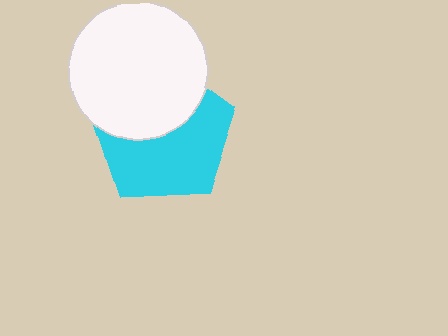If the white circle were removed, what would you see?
You would see the complete cyan pentagon.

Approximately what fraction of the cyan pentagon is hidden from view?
Roughly 42% of the cyan pentagon is hidden behind the white circle.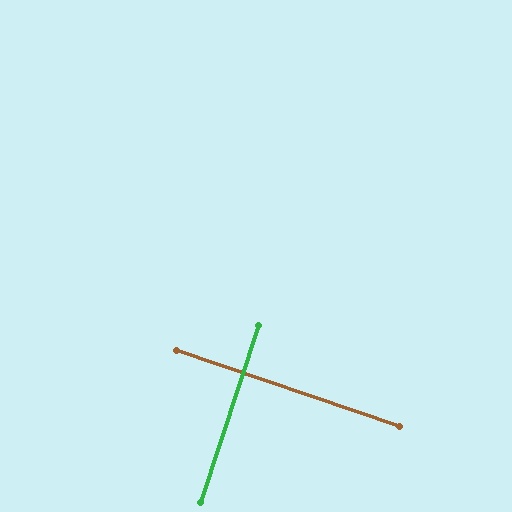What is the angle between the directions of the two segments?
Approximately 89 degrees.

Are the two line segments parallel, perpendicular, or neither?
Perpendicular — they meet at approximately 89°.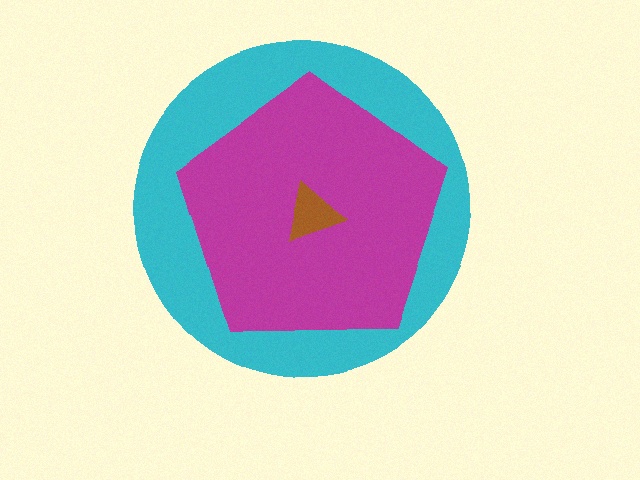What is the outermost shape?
The cyan circle.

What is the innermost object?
The brown triangle.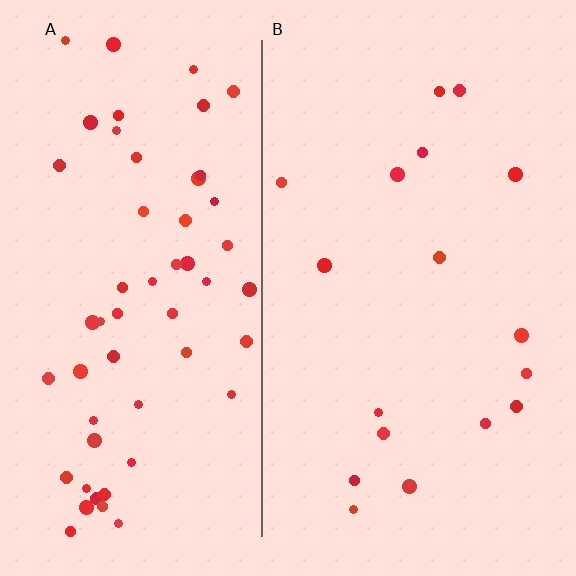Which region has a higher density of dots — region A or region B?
A (the left).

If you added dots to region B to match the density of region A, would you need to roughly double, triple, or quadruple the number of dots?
Approximately triple.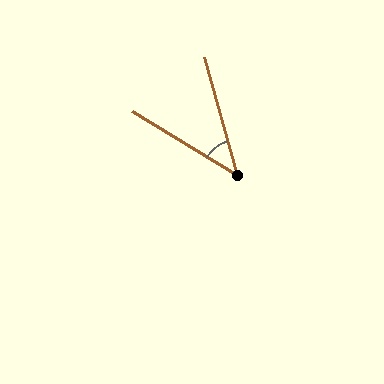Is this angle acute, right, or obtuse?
It is acute.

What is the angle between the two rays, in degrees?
Approximately 43 degrees.